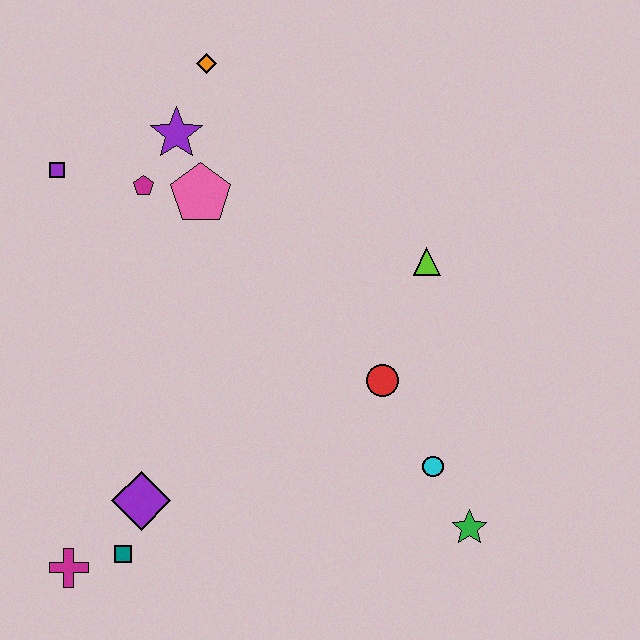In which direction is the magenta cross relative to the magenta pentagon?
The magenta cross is below the magenta pentagon.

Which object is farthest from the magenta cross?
The orange diamond is farthest from the magenta cross.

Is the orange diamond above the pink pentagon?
Yes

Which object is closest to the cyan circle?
The green star is closest to the cyan circle.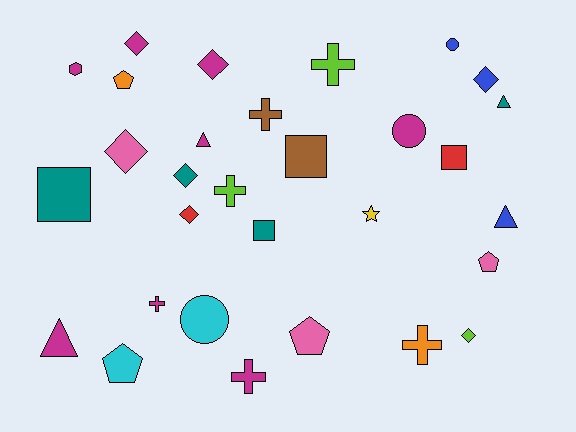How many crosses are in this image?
There are 6 crosses.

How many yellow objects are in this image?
There is 1 yellow object.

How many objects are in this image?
There are 30 objects.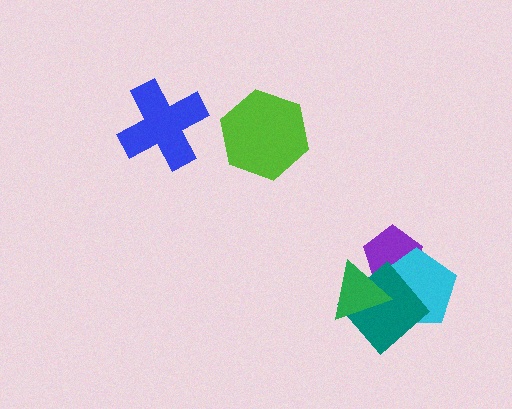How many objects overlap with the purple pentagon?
3 objects overlap with the purple pentagon.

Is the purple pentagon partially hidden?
Yes, it is partially covered by another shape.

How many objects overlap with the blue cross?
0 objects overlap with the blue cross.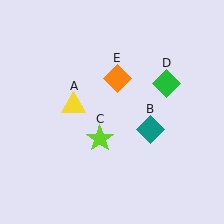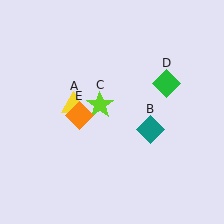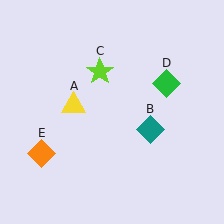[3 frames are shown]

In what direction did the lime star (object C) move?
The lime star (object C) moved up.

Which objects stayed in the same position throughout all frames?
Yellow triangle (object A) and teal diamond (object B) and green diamond (object D) remained stationary.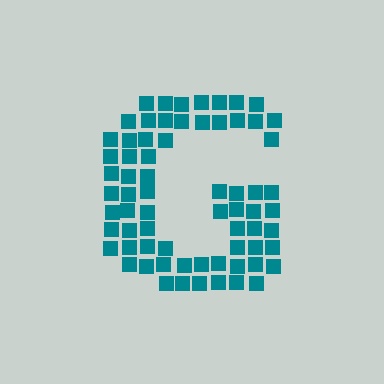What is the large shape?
The large shape is the letter G.